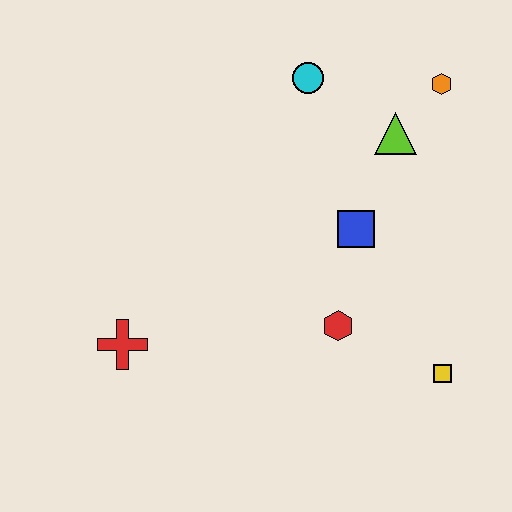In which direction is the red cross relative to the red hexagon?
The red cross is to the left of the red hexagon.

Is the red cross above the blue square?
No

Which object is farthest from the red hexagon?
The orange hexagon is farthest from the red hexagon.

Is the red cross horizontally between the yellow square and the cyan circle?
No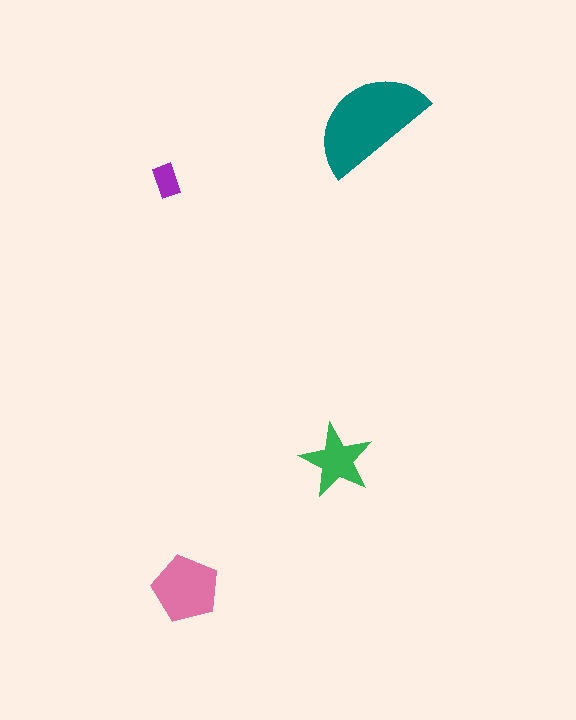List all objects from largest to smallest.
The teal semicircle, the pink pentagon, the green star, the purple rectangle.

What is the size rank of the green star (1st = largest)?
3rd.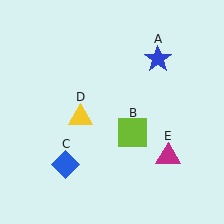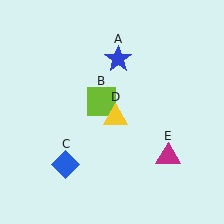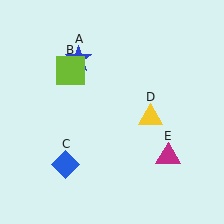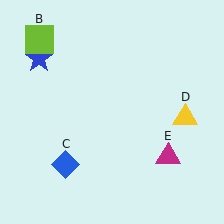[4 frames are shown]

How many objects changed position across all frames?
3 objects changed position: blue star (object A), lime square (object B), yellow triangle (object D).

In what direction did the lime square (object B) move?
The lime square (object B) moved up and to the left.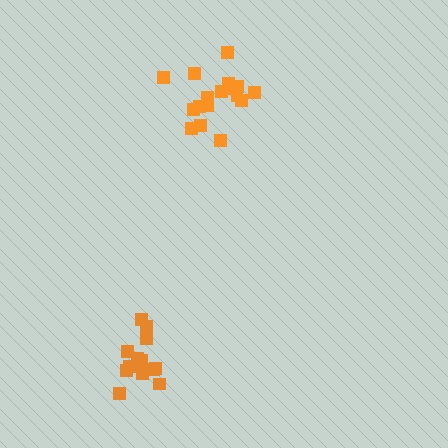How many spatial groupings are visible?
There are 2 spatial groupings.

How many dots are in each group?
Group 1: 13 dots, Group 2: 17 dots (30 total).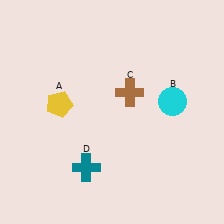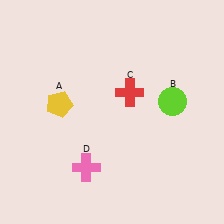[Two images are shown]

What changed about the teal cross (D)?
In Image 1, D is teal. In Image 2, it changed to pink.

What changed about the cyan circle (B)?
In Image 1, B is cyan. In Image 2, it changed to lime.